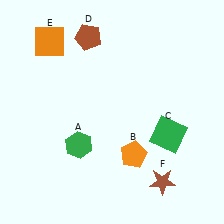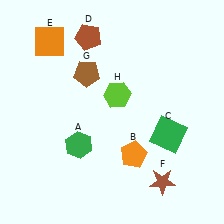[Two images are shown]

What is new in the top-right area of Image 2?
A lime hexagon (H) was added in the top-right area of Image 2.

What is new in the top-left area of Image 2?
A brown pentagon (G) was added in the top-left area of Image 2.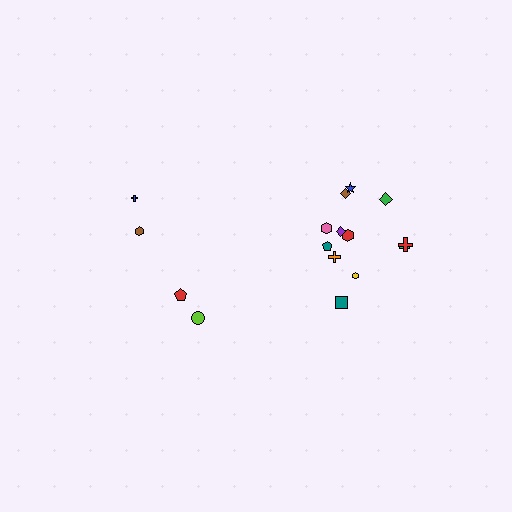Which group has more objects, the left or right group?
The right group.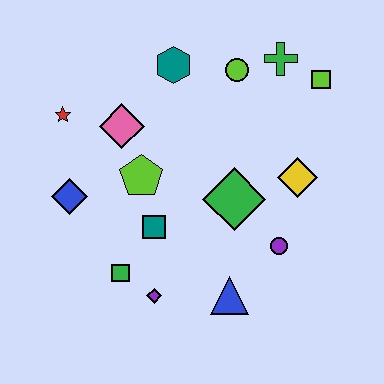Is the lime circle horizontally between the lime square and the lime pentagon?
Yes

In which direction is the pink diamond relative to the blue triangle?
The pink diamond is above the blue triangle.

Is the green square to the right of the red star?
Yes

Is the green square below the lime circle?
Yes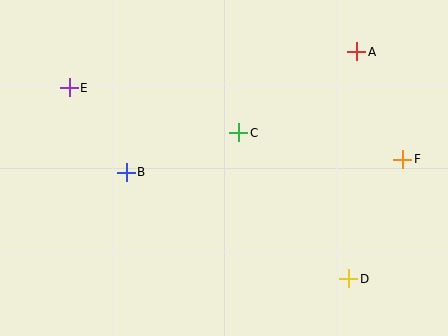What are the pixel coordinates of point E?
Point E is at (69, 88).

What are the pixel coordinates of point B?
Point B is at (126, 172).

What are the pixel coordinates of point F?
Point F is at (403, 159).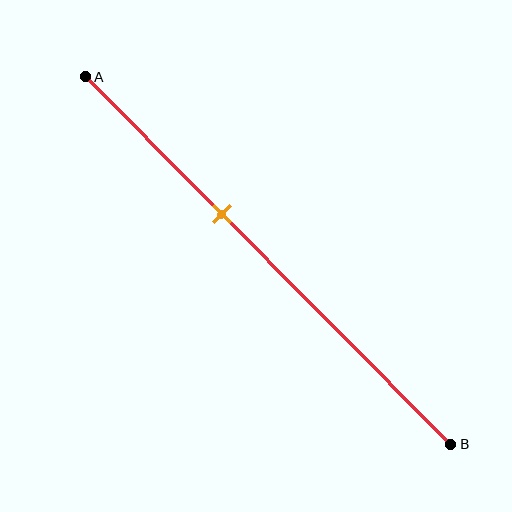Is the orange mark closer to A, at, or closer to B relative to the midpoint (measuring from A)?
The orange mark is closer to point A than the midpoint of segment AB.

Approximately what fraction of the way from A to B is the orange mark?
The orange mark is approximately 35% of the way from A to B.